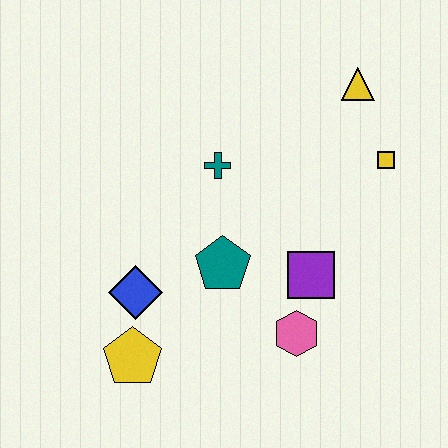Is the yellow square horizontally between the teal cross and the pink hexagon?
No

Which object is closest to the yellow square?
The yellow triangle is closest to the yellow square.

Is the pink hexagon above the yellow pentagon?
Yes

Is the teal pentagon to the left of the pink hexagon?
Yes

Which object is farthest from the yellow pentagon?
The yellow triangle is farthest from the yellow pentagon.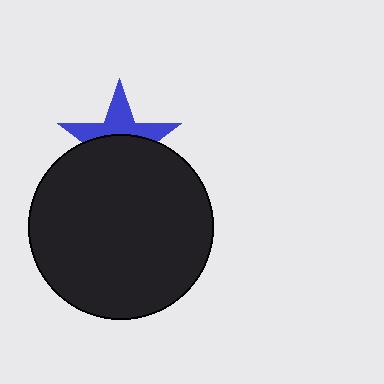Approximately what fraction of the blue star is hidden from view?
Roughly 57% of the blue star is hidden behind the black circle.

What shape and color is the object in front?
The object in front is a black circle.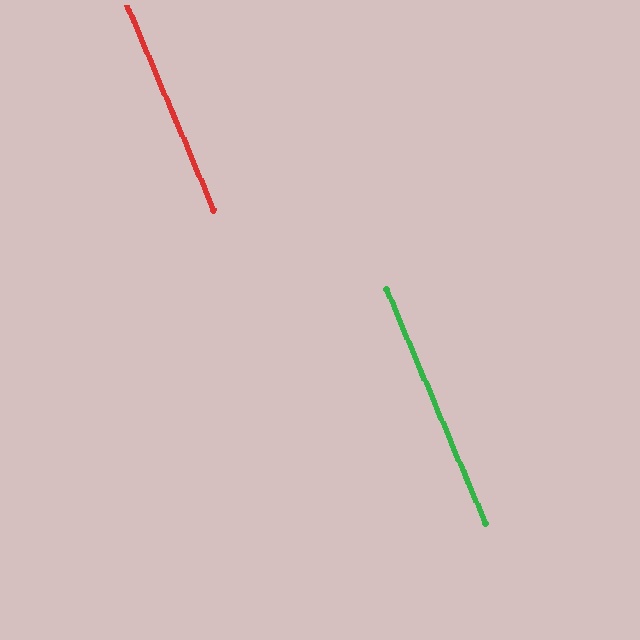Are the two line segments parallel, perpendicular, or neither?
Parallel — their directions differ by only 0.2°.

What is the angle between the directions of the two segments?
Approximately 0 degrees.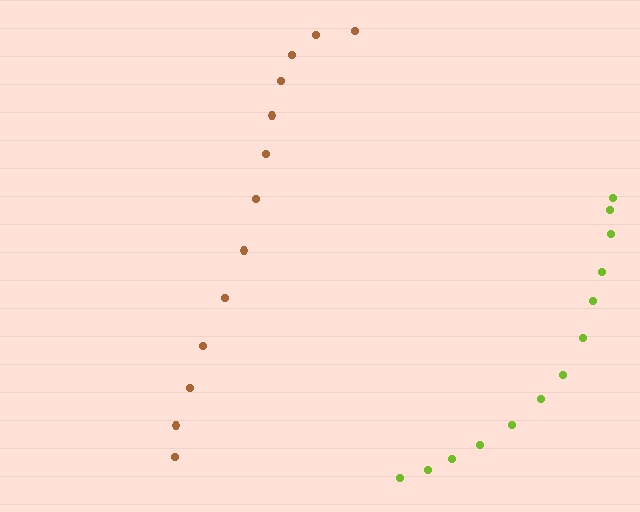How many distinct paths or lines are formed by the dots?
There are 2 distinct paths.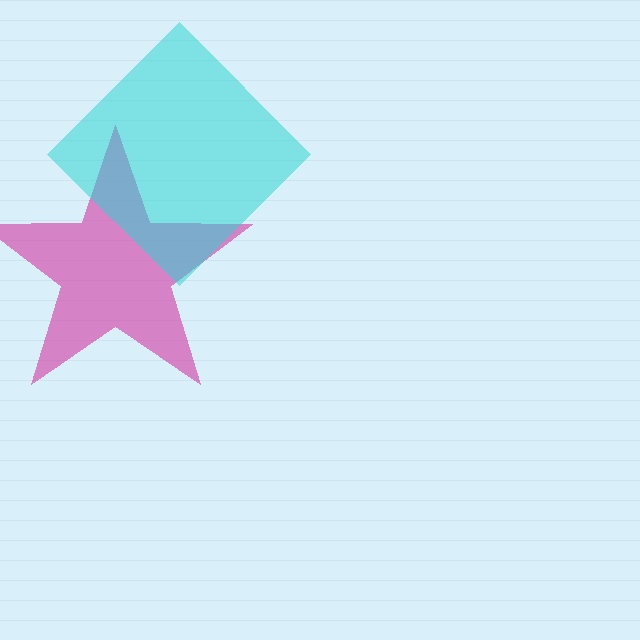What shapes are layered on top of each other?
The layered shapes are: a magenta star, a cyan diamond.